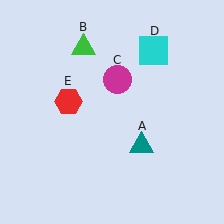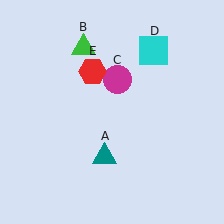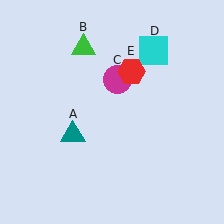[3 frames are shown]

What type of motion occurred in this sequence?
The teal triangle (object A), red hexagon (object E) rotated clockwise around the center of the scene.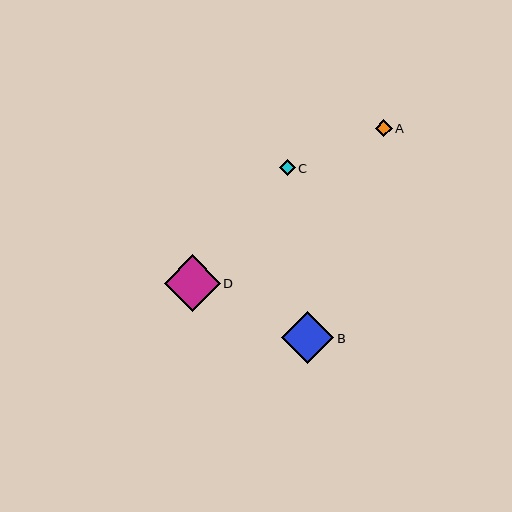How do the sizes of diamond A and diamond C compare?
Diamond A and diamond C are approximately the same size.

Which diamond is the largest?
Diamond D is the largest with a size of approximately 56 pixels.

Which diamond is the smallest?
Diamond C is the smallest with a size of approximately 15 pixels.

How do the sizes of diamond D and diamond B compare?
Diamond D and diamond B are approximately the same size.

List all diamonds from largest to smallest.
From largest to smallest: D, B, A, C.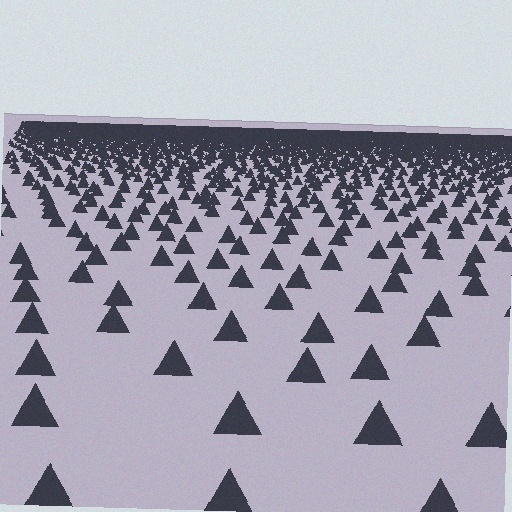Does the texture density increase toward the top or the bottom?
Density increases toward the top.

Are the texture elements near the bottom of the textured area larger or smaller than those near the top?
Larger. Near the bottom, elements are closer to the viewer and appear at a bigger on-screen size.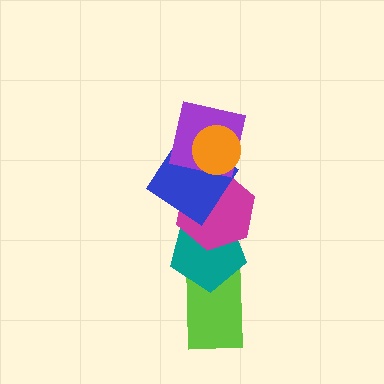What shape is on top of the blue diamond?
The purple square is on top of the blue diamond.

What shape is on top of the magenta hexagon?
The blue diamond is on top of the magenta hexagon.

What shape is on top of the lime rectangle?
The teal pentagon is on top of the lime rectangle.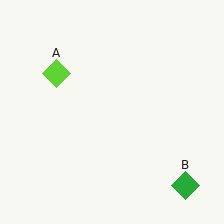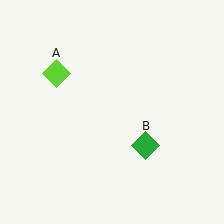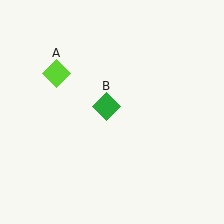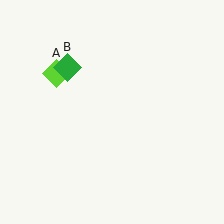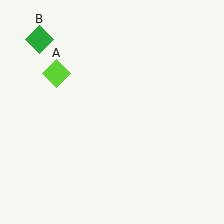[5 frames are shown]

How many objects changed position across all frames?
1 object changed position: green diamond (object B).